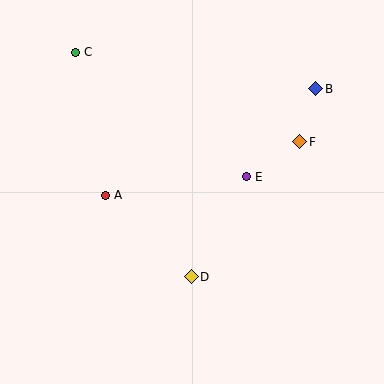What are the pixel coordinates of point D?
Point D is at (191, 277).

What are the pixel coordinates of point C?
Point C is at (75, 52).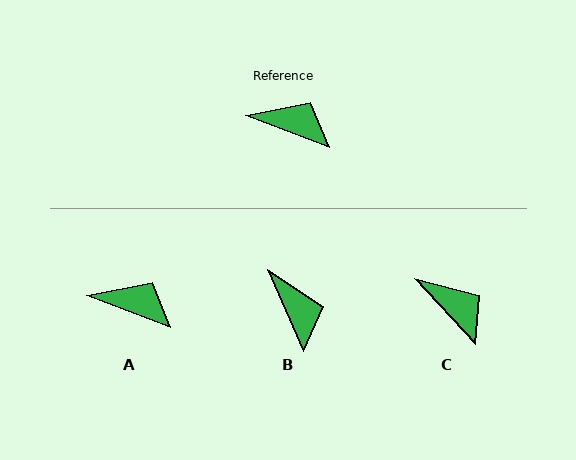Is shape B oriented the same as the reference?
No, it is off by about 45 degrees.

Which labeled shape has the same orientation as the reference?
A.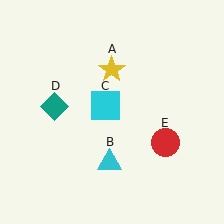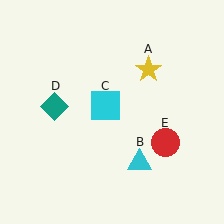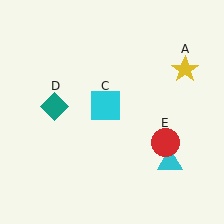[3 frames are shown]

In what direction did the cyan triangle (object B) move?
The cyan triangle (object B) moved right.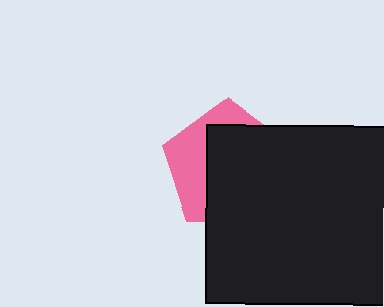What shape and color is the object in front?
The object in front is a black rectangle.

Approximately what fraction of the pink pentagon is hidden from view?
Roughly 65% of the pink pentagon is hidden behind the black rectangle.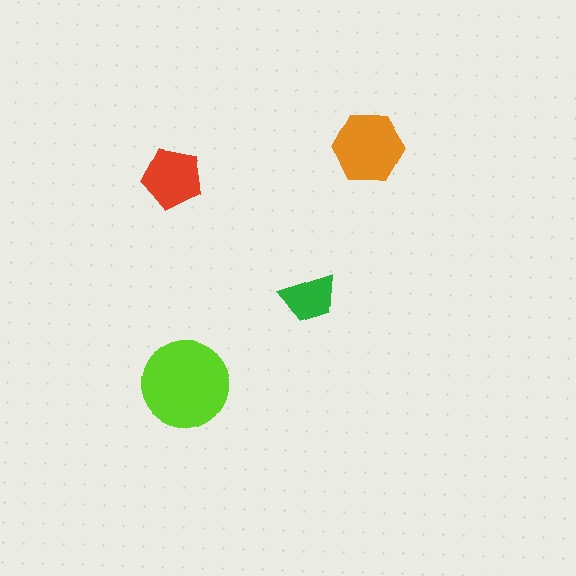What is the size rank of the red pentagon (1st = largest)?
3rd.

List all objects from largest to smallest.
The lime circle, the orange hexagon, the red pentagon, the green trapezoid.